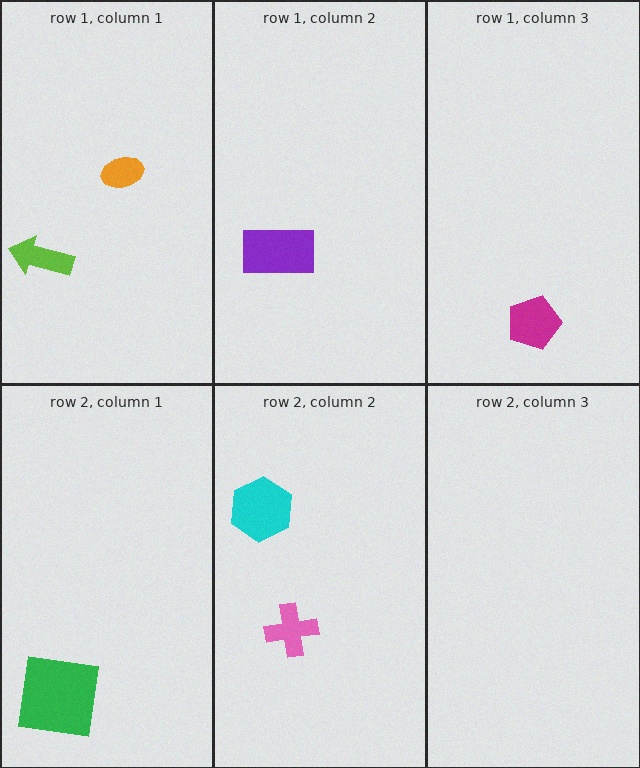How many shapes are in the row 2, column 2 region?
2.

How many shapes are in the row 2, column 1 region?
1.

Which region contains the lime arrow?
The row 1, column 1 region.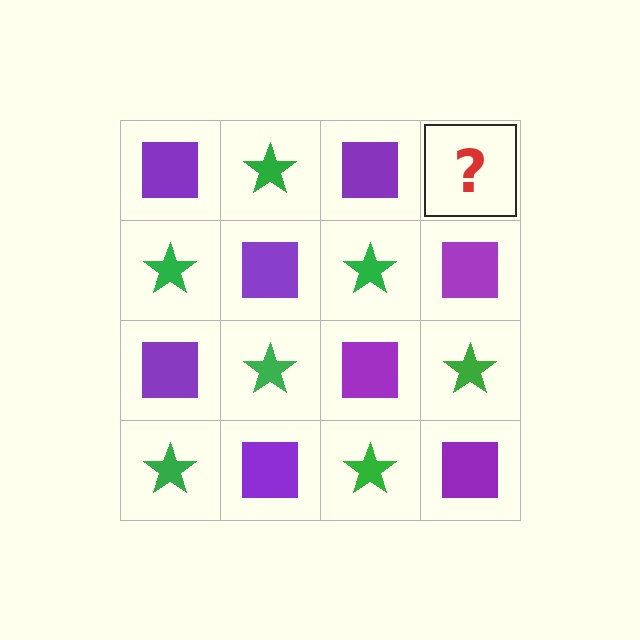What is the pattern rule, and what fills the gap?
The rule is that it alternates purple square and green star in a checkerboard pattern. The gap should be filled with a green star.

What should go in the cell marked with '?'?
The missing cell should contain a green star.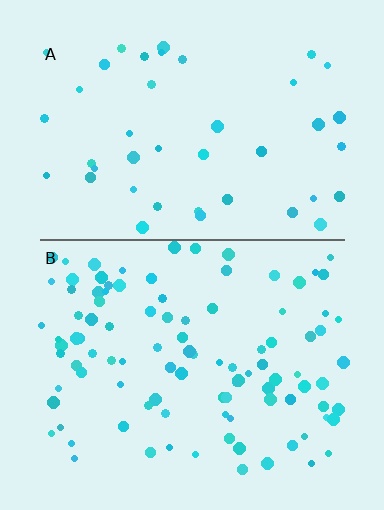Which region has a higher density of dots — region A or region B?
B (the bottom).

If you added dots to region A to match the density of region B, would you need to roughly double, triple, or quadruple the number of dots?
Approximately double.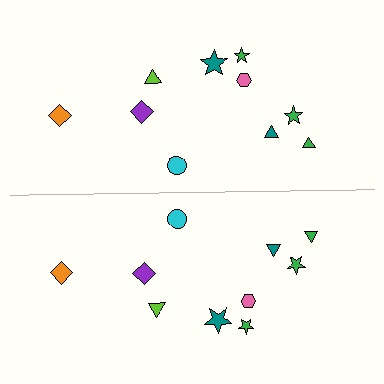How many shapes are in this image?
There are 20 shapes in this image.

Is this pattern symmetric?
Yes, this pattern has bilateral (reflection) symmetry.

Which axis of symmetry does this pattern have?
The pattern has a horizontal axis of symmetry running through the center of the image.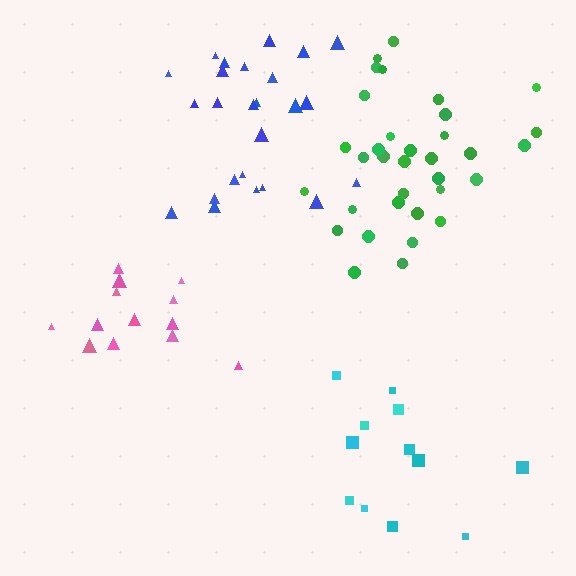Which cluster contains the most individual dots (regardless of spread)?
Green (34).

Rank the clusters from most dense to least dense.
green, blue, cyan, pink.